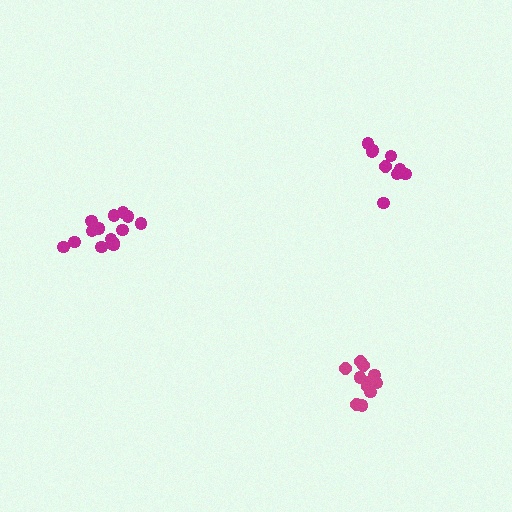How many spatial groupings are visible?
There are 3 spatial groupings.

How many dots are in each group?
Group 1: 10 dots, Group 2: 14 dots, Group 3: 12 dots (36 total).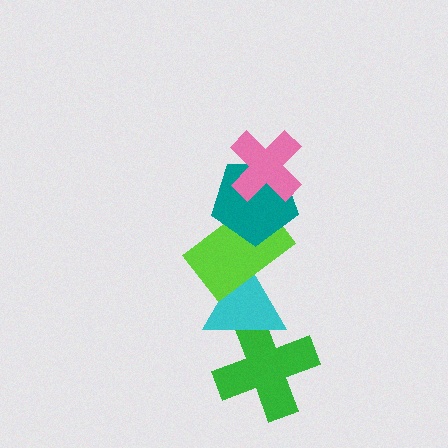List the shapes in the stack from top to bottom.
From top to bottom: the pink cross, the teal pentagon, the lime rectangle, the cyan triangle, the green cross.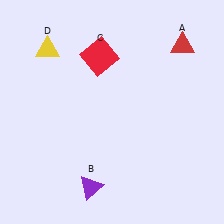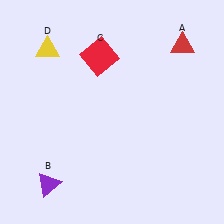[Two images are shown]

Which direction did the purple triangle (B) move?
The purple triangle (B) moved left.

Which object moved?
The purple triangle (B) moved left.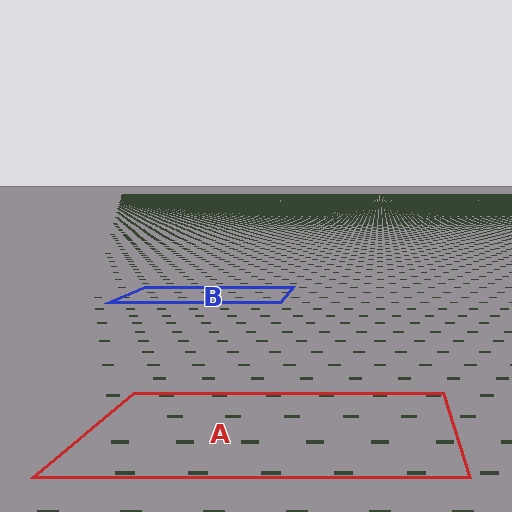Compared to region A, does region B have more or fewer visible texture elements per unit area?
Region B has more texture elements per unit area — they are packed more densely because it is farther away.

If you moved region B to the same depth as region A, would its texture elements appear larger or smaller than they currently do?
They would appear larger. At a closer depth, the same texture elements are projected at a bigger on-screen size.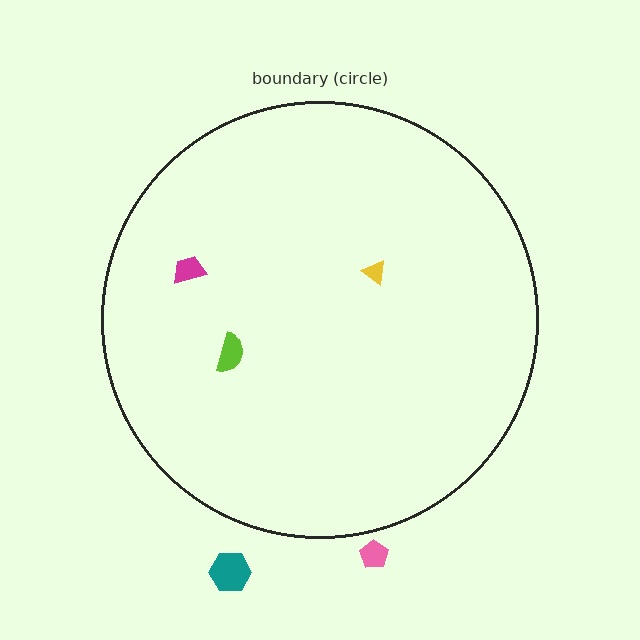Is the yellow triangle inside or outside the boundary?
Inside.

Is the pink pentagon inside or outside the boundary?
Outside.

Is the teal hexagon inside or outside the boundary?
Outside.